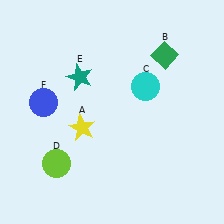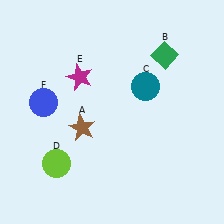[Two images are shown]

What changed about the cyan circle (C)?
In Image 1, C is cyan. In Image 2, it changed to teal.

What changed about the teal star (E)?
In Image 1, E is teal. In Image 2, it changed to magenta.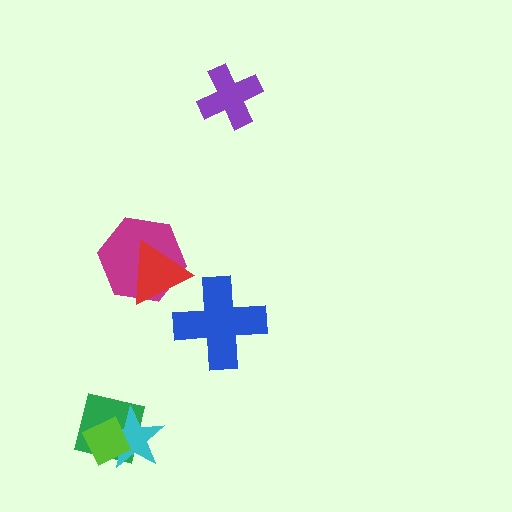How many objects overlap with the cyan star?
2 objects overlap with the cyan star.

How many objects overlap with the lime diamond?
2 objects overlap with the lime diamond.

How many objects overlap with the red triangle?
1 object overlaps with the red triangle.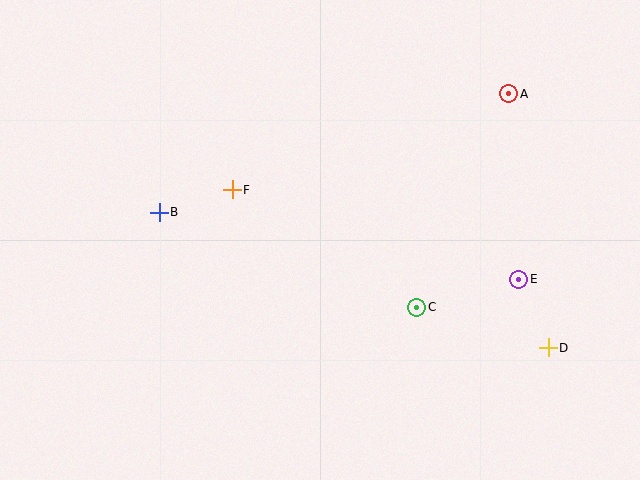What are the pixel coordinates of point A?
Point A is at (509, 94).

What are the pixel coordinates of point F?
Point F is at (232, 190).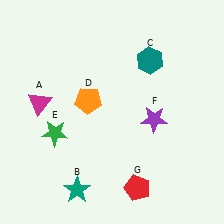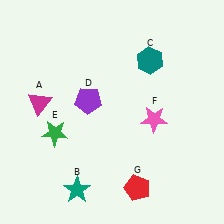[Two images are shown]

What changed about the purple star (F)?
In Image 1, F is purple. In Image 2, it changed to pink.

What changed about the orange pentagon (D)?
In Image 1, D is orange. In Image 2, it changed to purple.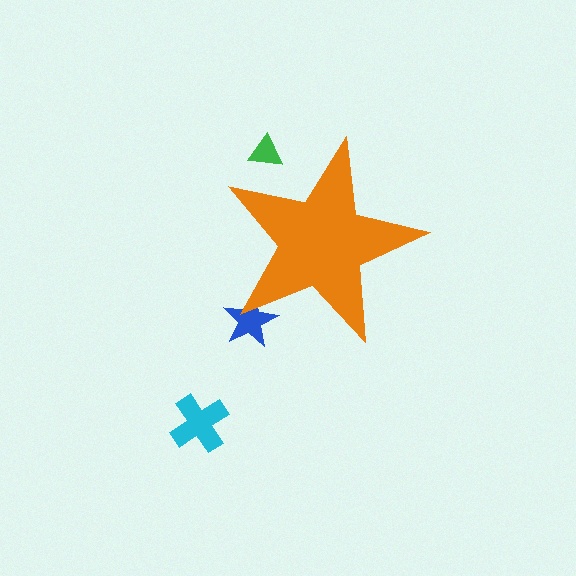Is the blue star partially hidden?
Yes, the blue star is partially hidden behind the orange star.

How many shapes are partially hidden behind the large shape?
2 shapes are partially hidden.